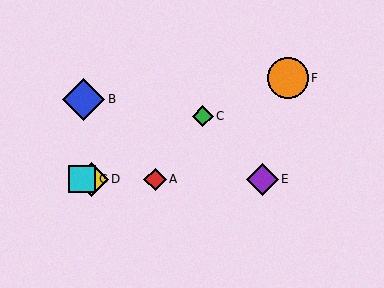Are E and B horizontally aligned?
No, E is at y≈179 and B is at y≈99.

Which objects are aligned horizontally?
Objects A, D, E, G are aligned horizontally.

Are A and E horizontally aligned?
Yes, both are at y≈179.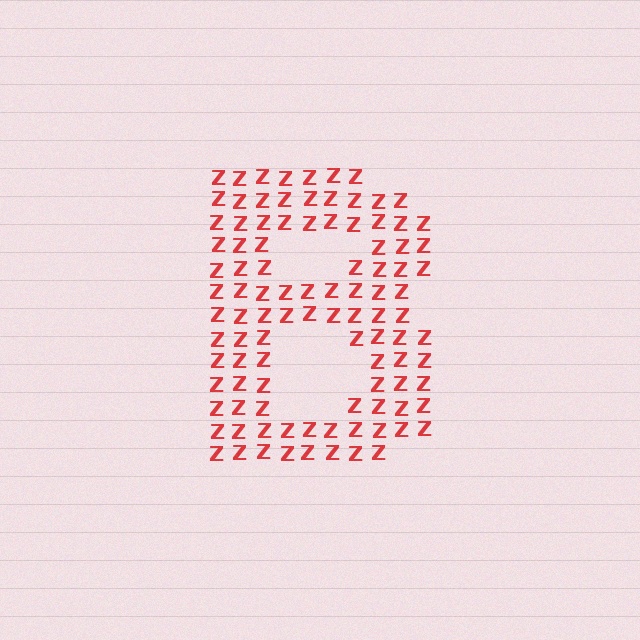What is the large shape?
The large shape is the letter B.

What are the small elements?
The small elements are letter Z's.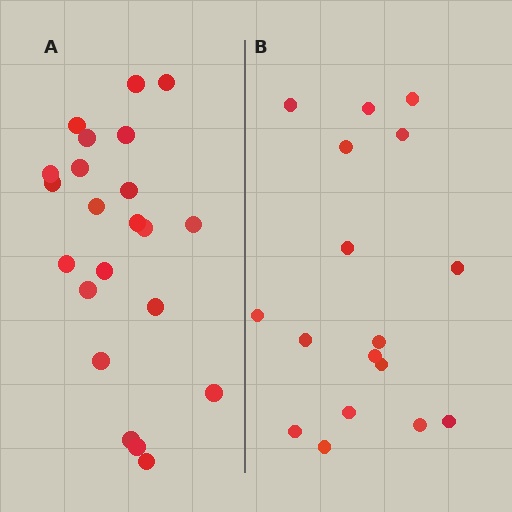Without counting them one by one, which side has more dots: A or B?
Region A (the left region) has more dots.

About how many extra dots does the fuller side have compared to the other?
Region A has about 5 more dots than region B.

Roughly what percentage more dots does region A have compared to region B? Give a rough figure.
About 30% more.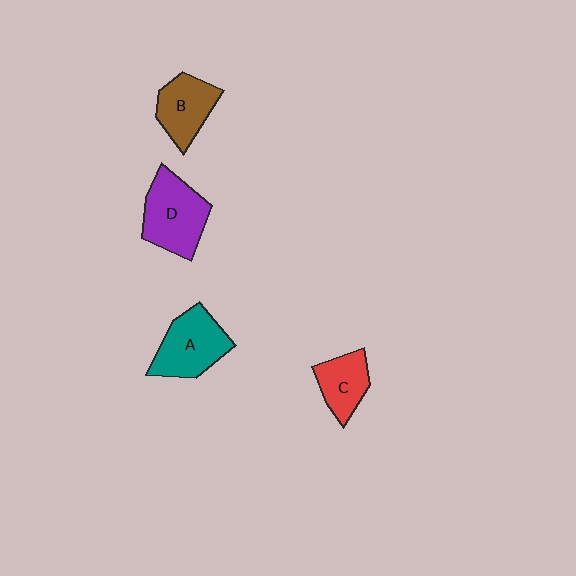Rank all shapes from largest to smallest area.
From largest to smallest: D (purple), A (teal), B (brown), C (red).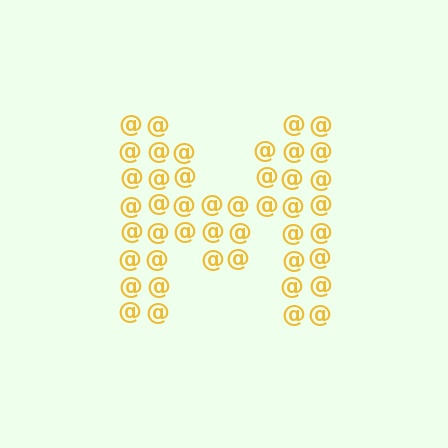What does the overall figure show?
The overall figure shows the letter M.